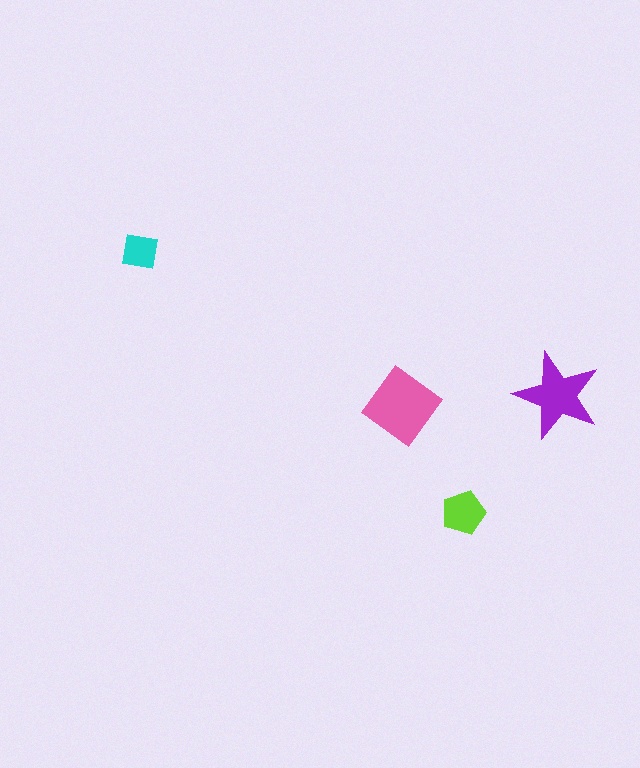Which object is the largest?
The pink diamond.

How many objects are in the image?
There are 4 objects in the image.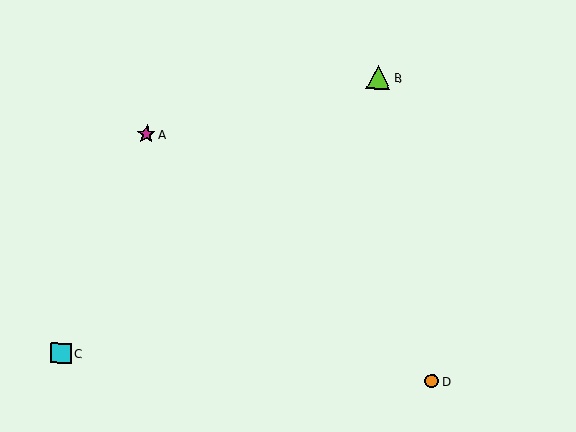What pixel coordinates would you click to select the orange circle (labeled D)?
Click at (432, 381) to select the orange circle D.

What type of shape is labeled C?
Shape C is a cyan square.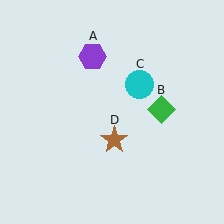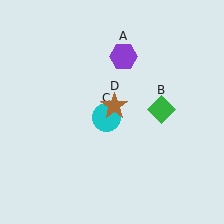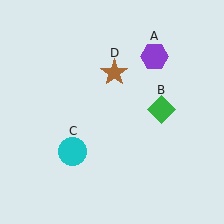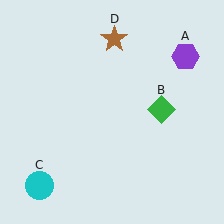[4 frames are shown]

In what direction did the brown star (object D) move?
The brown star (object D) moved up.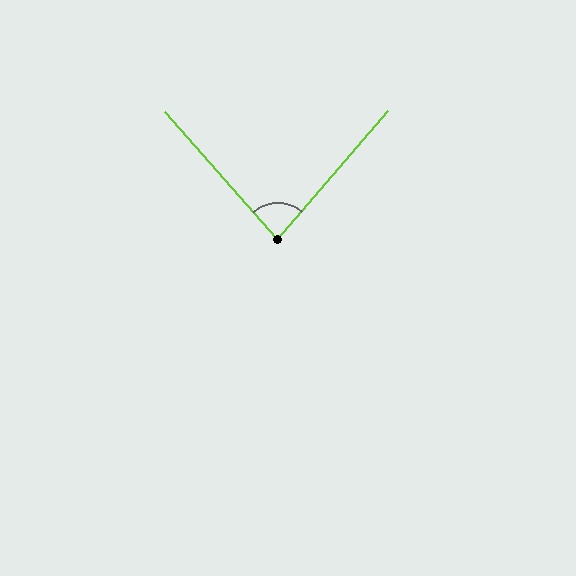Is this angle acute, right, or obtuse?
It is acute.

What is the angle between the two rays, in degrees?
Approximately 82 degrees.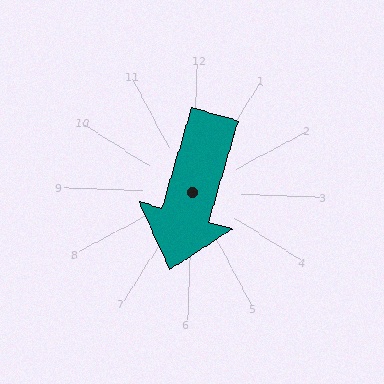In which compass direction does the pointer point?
South.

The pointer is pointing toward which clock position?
Roughly 6 o'clock.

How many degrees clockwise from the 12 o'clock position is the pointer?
Approximately 194 degrees.